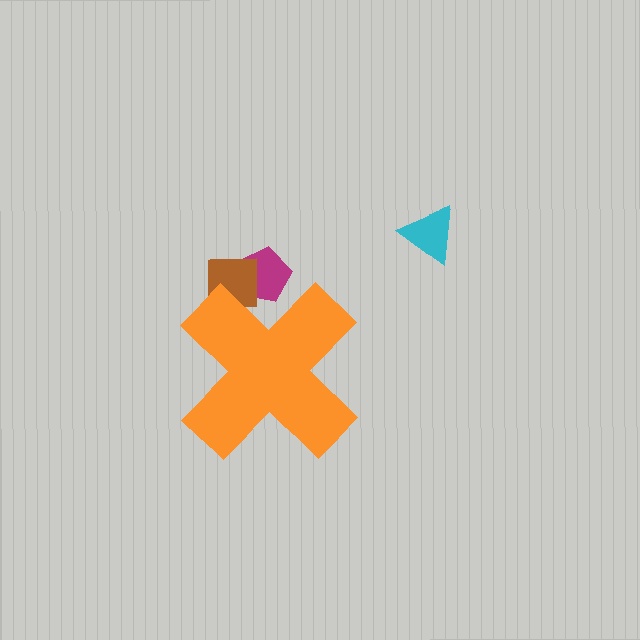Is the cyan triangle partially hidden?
No, the cyan triangle is fully visible.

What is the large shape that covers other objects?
An orange cross.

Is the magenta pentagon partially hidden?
Yes, the magenta pentagon is partially hidden behind the orange cross.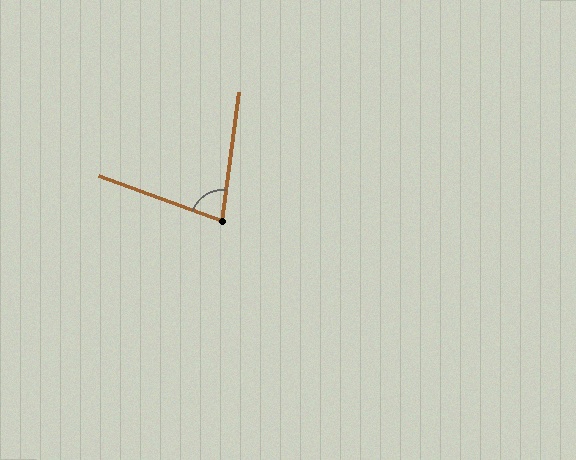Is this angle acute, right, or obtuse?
It is acute.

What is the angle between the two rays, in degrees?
Approximately 78 degrees.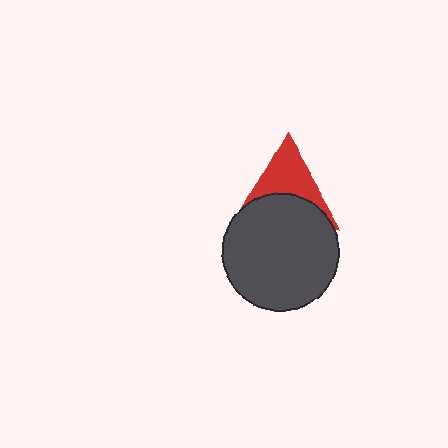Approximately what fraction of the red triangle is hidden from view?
Roughly 51% of the red triangle is hidden behind the dark gray circle.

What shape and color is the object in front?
The object in front is a dark gray circle.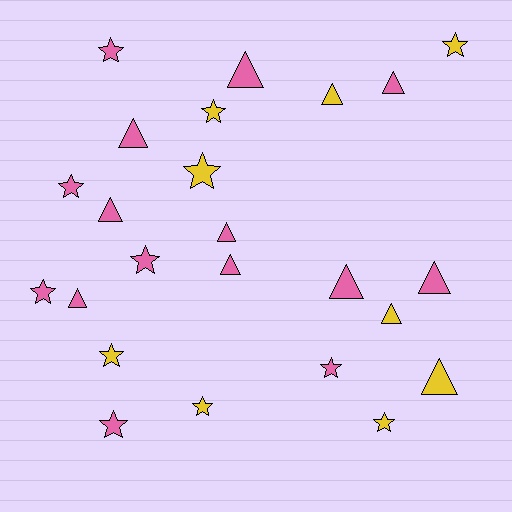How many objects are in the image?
There are 24 objects.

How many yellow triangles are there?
There are 3 yellow triangles.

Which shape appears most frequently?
Triangle, with 12 objects.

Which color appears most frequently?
Pink, with 15 objects.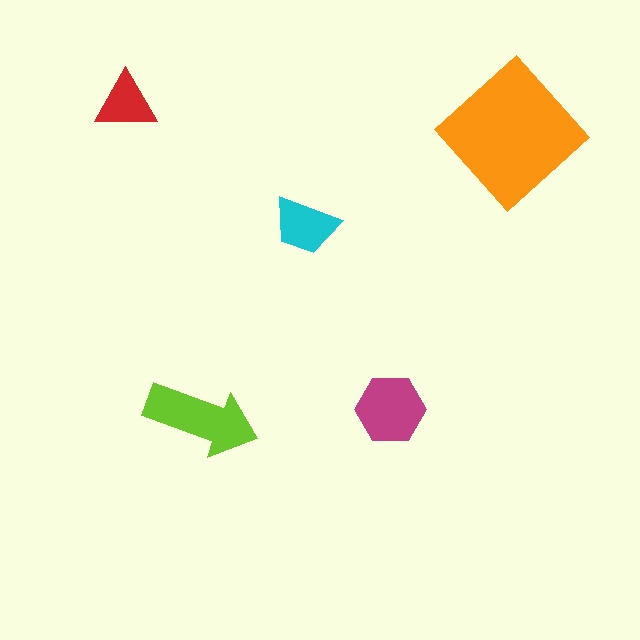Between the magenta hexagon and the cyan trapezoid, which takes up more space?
The magenta hexagon.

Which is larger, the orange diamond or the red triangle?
The orange diamond.